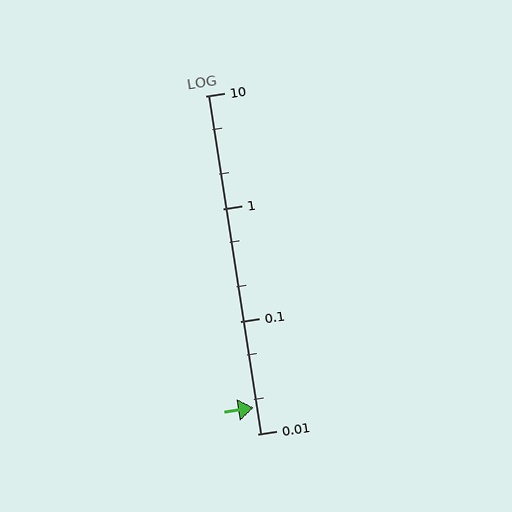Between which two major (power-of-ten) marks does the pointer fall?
The pointer is between 0.01 and 0.1.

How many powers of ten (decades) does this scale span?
The scale spans 3 decades, from 0.01 to 10.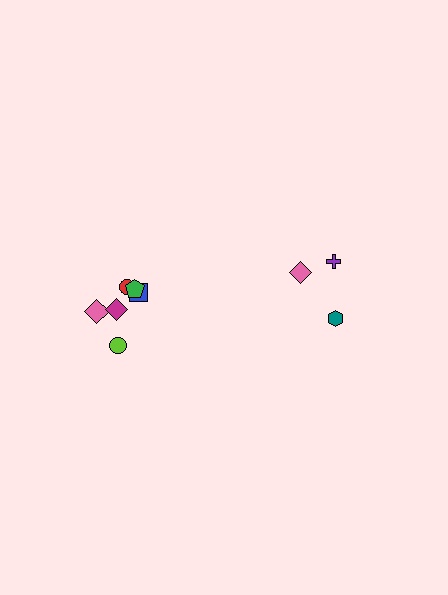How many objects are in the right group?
There are 3 objects.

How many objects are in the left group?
There are 6 objects.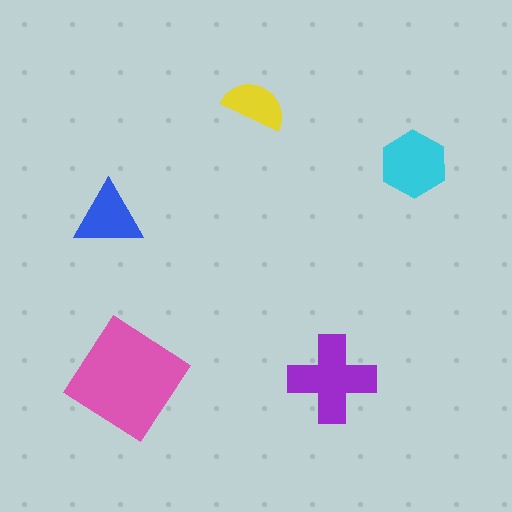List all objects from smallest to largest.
The yellow semicircle, the blue triangle, the cyan hexagon, the purple cross, the pink diamond.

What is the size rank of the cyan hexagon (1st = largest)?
3rd.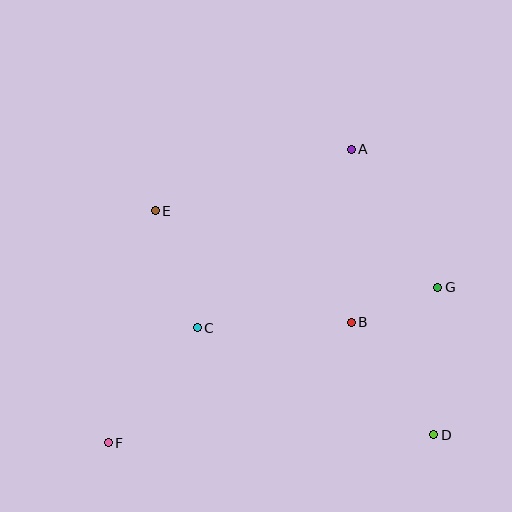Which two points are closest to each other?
Points B and G are closest to each other.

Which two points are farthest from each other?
Points A and F are farthest from each other.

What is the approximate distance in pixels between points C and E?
The distance between C and E is approximately 124 pixels.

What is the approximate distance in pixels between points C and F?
The distance between C and F is approximately 145 pixels.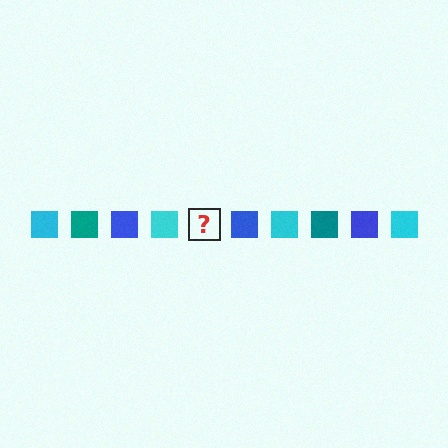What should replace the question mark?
The question mark should be replaced with a teal square.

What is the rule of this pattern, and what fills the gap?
The rule is that the pattern cycles through cyan, teal, blue squares. The gap should be filled with a teal square.